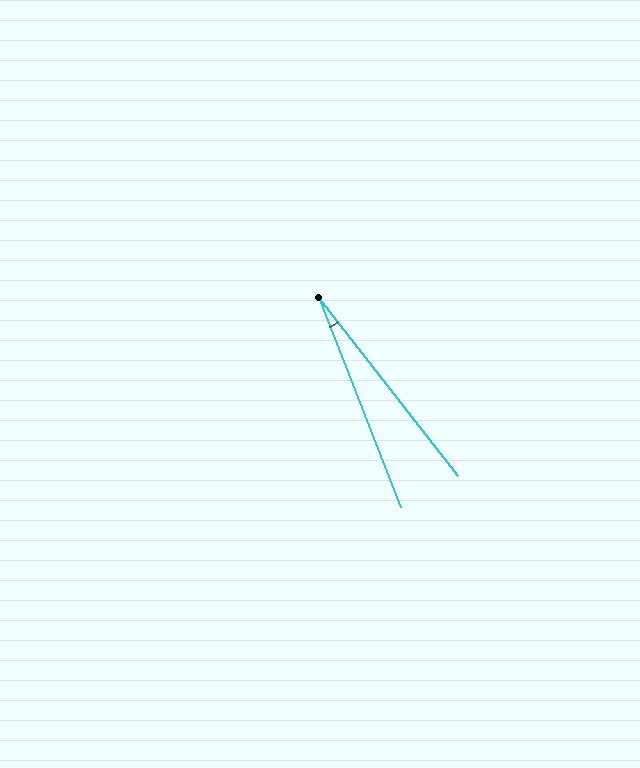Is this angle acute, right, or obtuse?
It is acute.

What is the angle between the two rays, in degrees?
Approximately 17 degrees.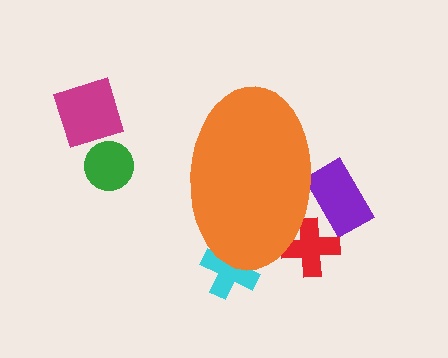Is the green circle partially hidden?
No, the green circle is fully visible.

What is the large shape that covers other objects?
An orange ellipse.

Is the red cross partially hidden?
Yes, the red cross is partially hidden behind the orange ellipse.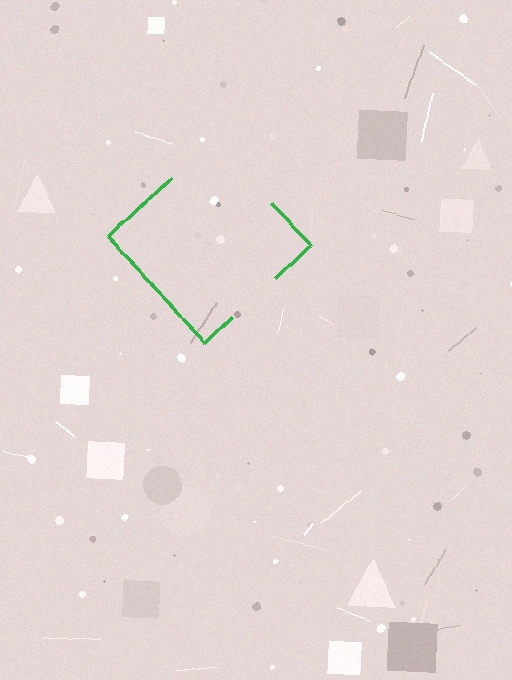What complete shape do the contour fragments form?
The contour fragments form a diamond.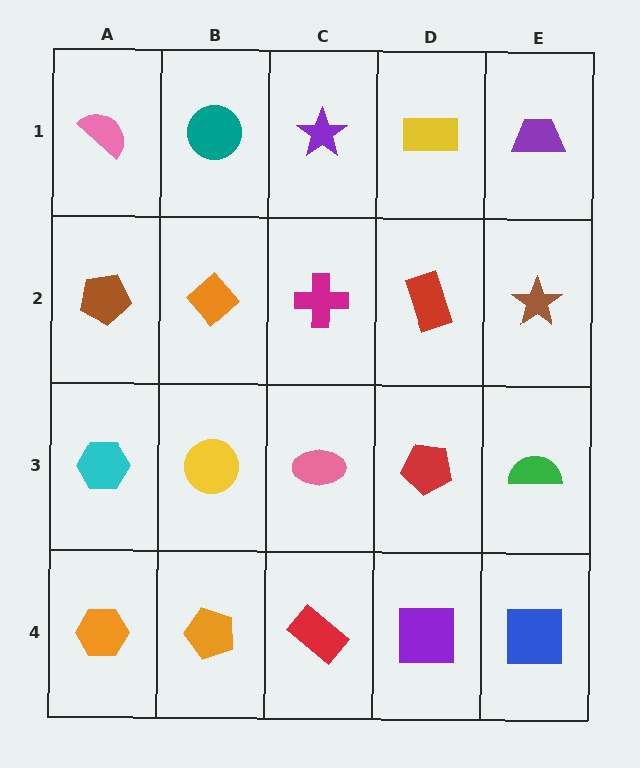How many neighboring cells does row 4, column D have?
3.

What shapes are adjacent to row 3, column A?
A brown pentagon (row 2, column A), an orange hexagon (row 4, column A), a yellow circle (row 3, column B).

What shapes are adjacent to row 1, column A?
A brown pentagon (row 2, column A), a teal circle (row 1, column B).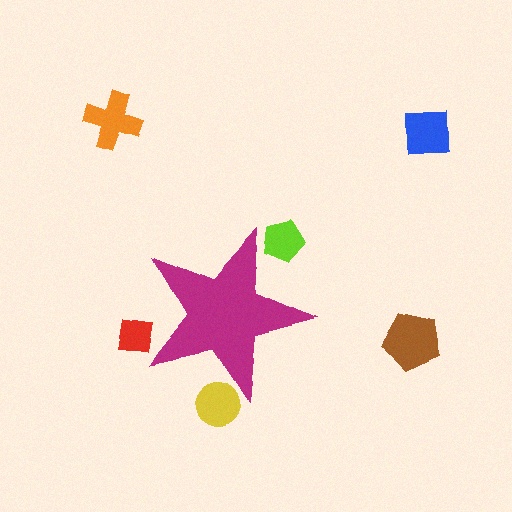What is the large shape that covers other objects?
A magenta star.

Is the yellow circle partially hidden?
Yes, the yellow circle is partially hidden behind the magenta star.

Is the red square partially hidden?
Yes, the red square is partially hidden behind the magenta star.